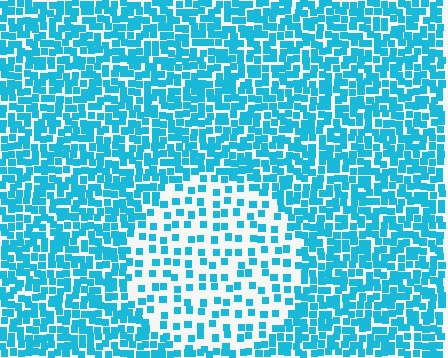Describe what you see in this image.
The image contains small cyan elements arranged at two different densities. A circle-shaped region is visible where the elements are less densely packed than the surrounding area.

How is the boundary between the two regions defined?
The boundary is defined by a change in element density (approximately 2.4x ratio). All elements are the same color, size, and shape.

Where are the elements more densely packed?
The elements are more densely packed outside the circle boundary.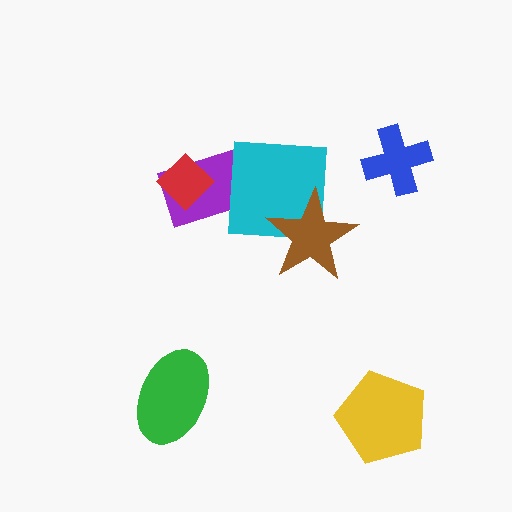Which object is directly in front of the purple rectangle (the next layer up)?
The cyan square is directly in front of the purple rectangle.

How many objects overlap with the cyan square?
2 objects overlap with the cyan square.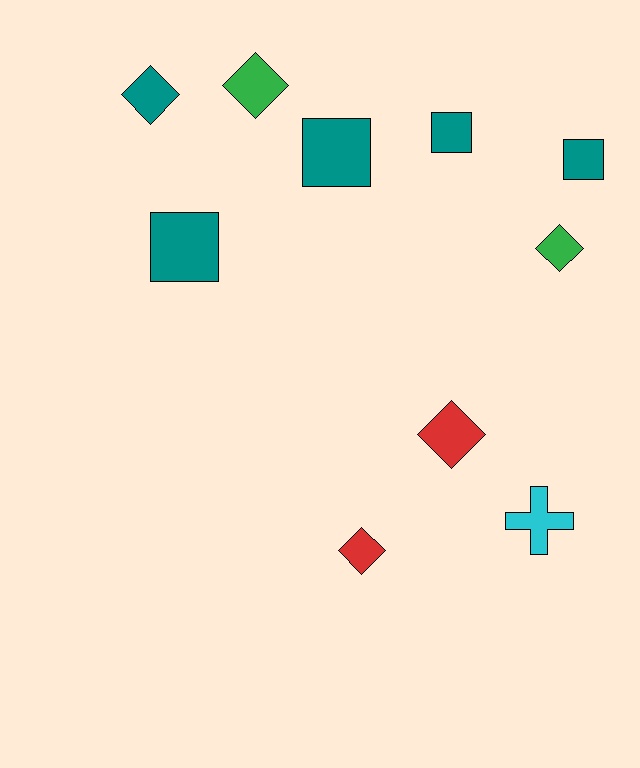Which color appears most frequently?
Teal, with 5 objects.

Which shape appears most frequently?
Diamond, with 5 objects.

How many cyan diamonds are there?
There are no cyan diamonds.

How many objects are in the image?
There are 10 objects.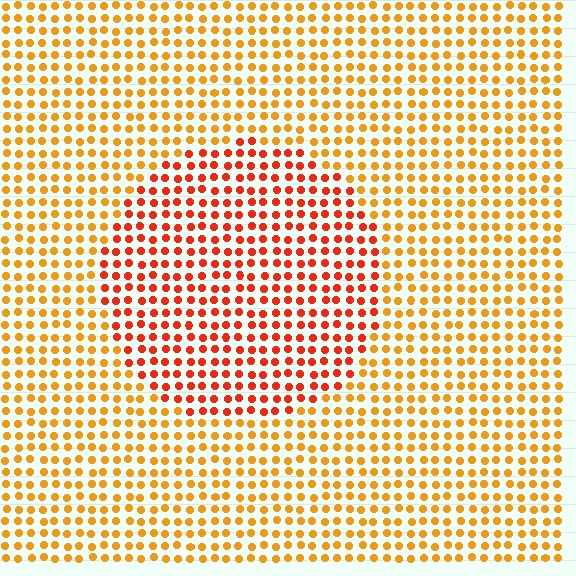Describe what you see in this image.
The image is filled with small orange elements in a uniform arrangement. A circle-shaped region is visible where the elements are tinted to a slightly different hue, forming a subtle color boundary.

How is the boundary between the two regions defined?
The boundary is defined purely by a slight shift in hue (about 32 degrees). Spacing, size, and orientation are identical on both sides.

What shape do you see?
I see a circle.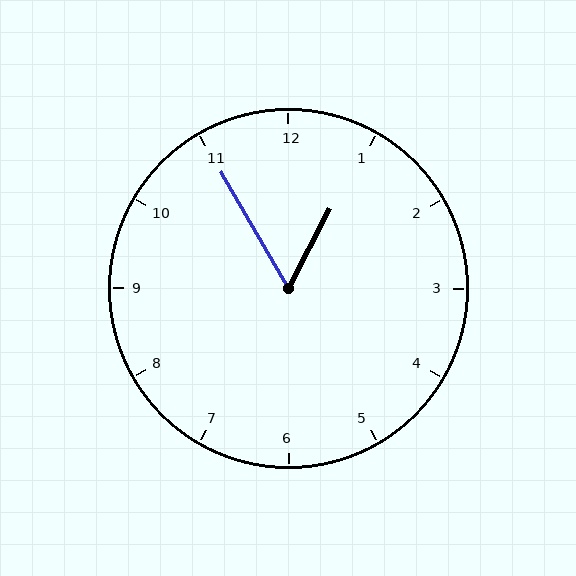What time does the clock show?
12:55.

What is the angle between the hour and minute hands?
Approximately 58 degrees.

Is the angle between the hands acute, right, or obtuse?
It is acute.